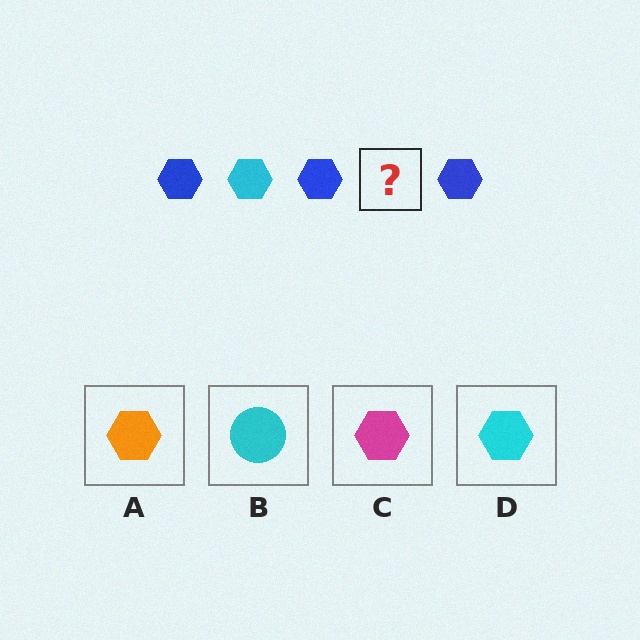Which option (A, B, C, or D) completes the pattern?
D.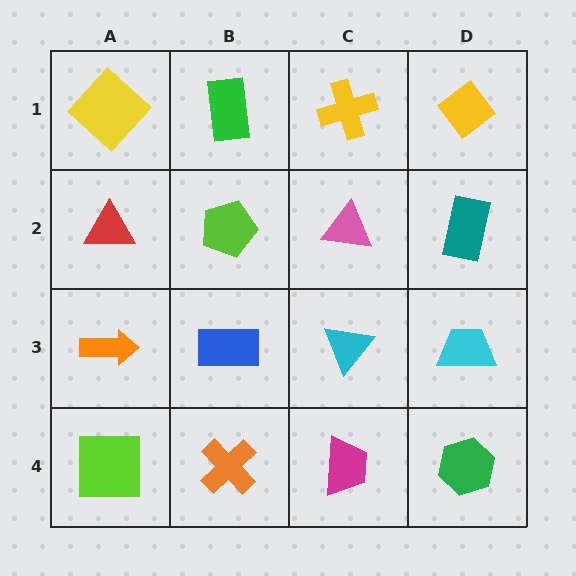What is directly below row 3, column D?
A green hexagon.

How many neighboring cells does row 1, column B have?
3.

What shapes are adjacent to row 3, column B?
A lime pentagon (row 2, column B), an orange cross (row 4, column B), an orange arrow (row 3, column A), a cyan triangle (row 3, column C).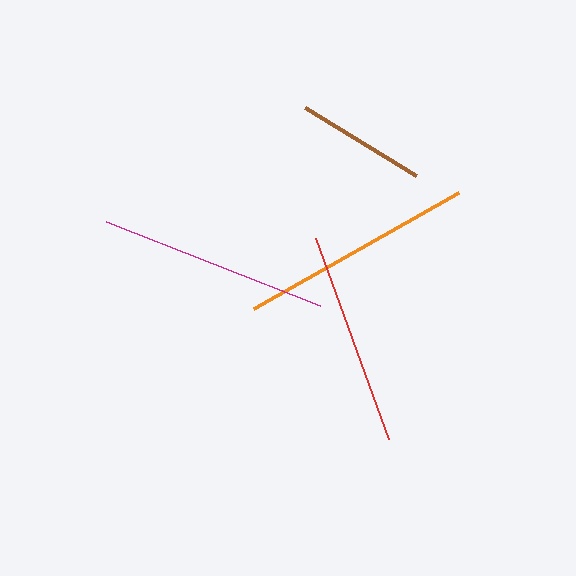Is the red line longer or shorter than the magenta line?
The magenta line is longer than the red line.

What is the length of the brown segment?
The brown segment is approximately 130 pixels long.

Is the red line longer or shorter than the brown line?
The red line is longer than the brown line.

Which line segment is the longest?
The orange line is the longest at approximately 236 pixels.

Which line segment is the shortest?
The brown line is the shortest at approximately 130 pixels.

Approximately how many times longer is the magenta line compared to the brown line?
The magenta line is approximately 1.8 times the length of the brown line.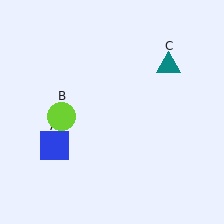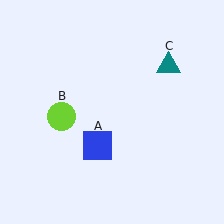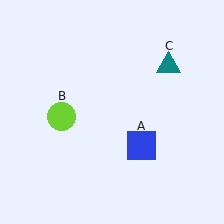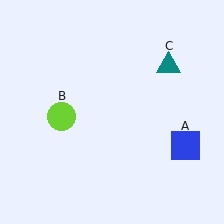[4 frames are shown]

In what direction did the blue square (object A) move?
The blue square (object A) moved right.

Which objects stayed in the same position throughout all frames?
Lime circle (object B) and teal triangle (object C) remained stationary.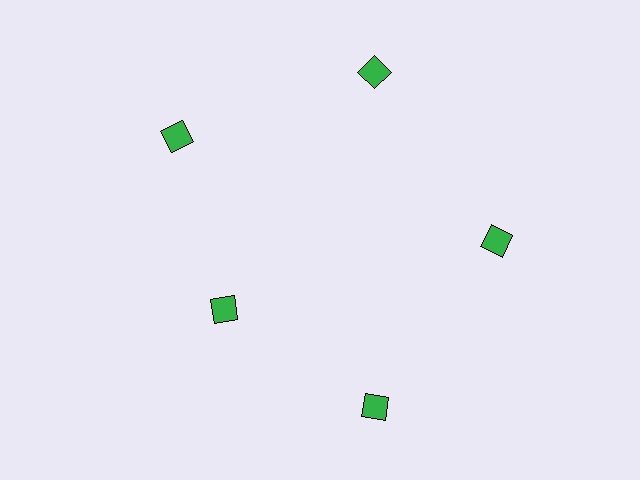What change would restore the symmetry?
The symmetry would be restored by moving it outward, back onto the ring so that all 5 diamonds sit at equal angles and equal distance from the center.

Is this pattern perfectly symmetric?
No. The 5 green diamonds are arranged in a ring, but one element near the 8 o'clock position is pulled inward toward the center, breaking the 5-fold rotational symmetry.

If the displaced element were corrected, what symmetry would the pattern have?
It would have 5-fold rotational symmetry — the pattern would map onto itself every 72 degrees.